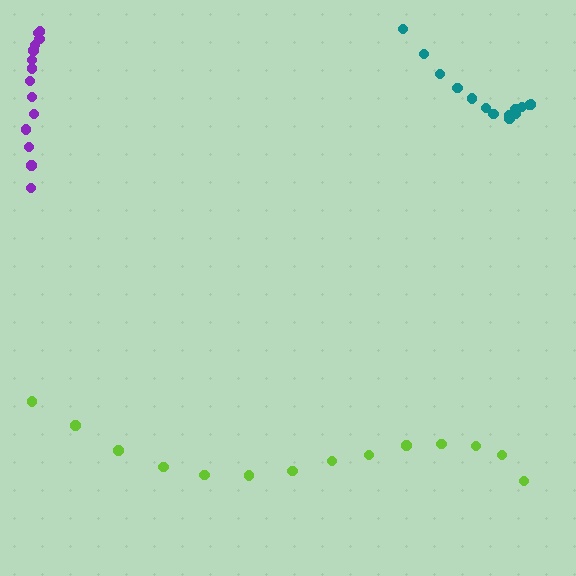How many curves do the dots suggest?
There are 3 distinct paths.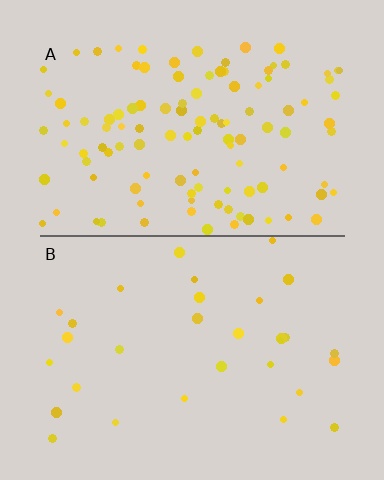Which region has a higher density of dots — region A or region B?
A (the top).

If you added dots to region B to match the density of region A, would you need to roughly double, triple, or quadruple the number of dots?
Approximately quadruple.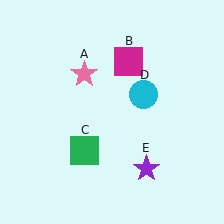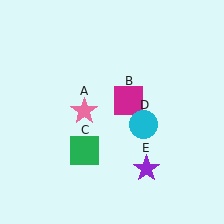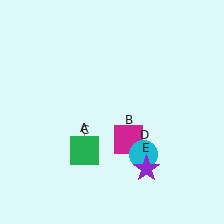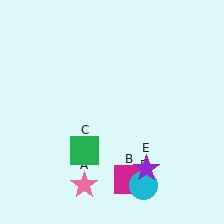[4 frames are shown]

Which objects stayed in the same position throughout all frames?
Green square (object C) and purple star (object E) remained stationary.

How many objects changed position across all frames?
3 objects changed position: pink star (object A), magenta square (object B), cyan circle (object D).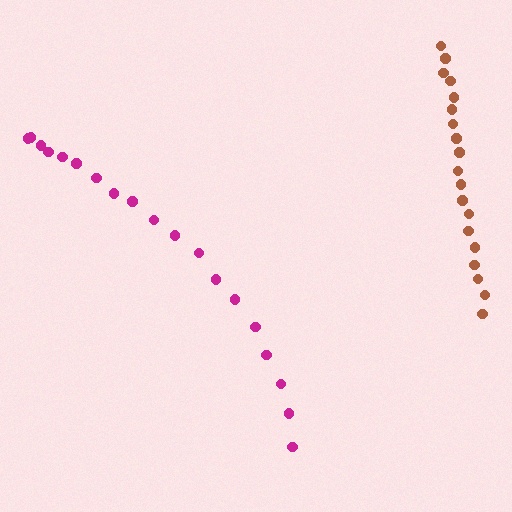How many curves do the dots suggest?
There are 2 distinct paths.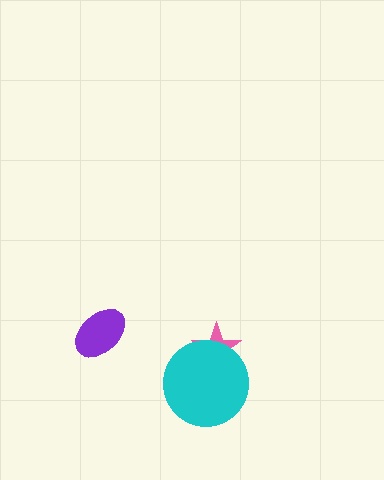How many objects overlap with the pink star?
1 object overlaps with the pink star.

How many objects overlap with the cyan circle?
1 object overlaps with the cyan circle.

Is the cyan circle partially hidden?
No, no other shape covers it.